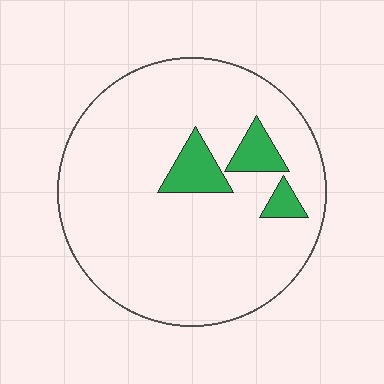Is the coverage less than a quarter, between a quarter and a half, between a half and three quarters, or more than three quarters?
Less than a quarter.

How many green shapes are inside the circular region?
3.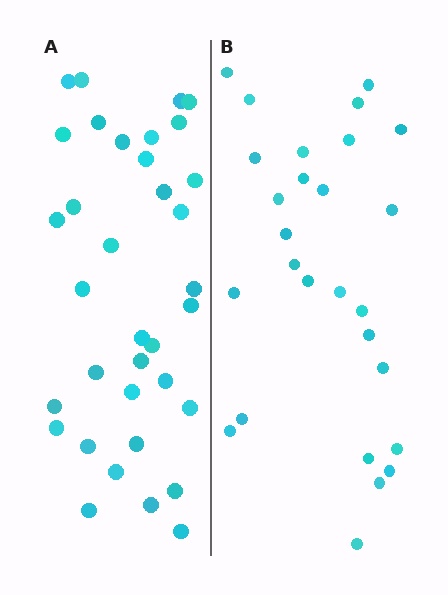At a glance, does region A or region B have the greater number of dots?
Region A (the left region) has more dots.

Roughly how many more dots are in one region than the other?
Region A has roughly 8 or so more dots than region B.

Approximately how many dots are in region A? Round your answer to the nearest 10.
About 40 dots. (The exact count is 35, which rounds to 40.)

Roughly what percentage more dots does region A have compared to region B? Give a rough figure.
About 30% more.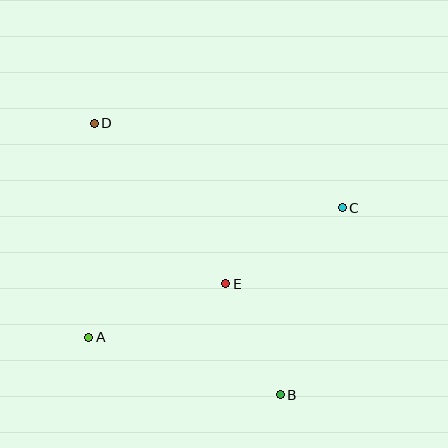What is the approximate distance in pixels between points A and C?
The distance between A and C is approximately 285 pixels.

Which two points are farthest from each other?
Points B and D are farthest from each other.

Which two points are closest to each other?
Points B and E are closest to each other.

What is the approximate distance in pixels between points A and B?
The distance between A and B is approximately 200 pixels.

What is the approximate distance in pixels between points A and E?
The distance between A and E is approximately 147 pixels.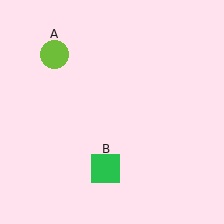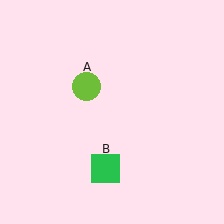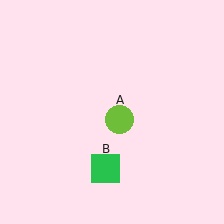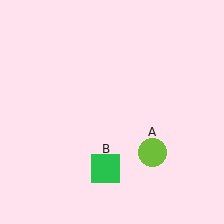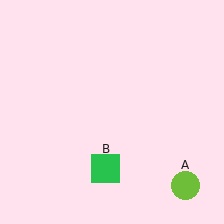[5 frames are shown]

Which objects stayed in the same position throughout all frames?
Green square (object B) remained stationary.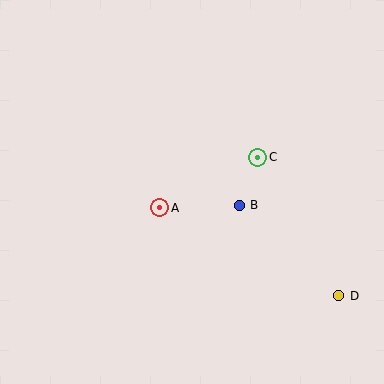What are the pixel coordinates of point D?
Point D is at (339, 296).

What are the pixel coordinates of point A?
Point A is at (160, 208).